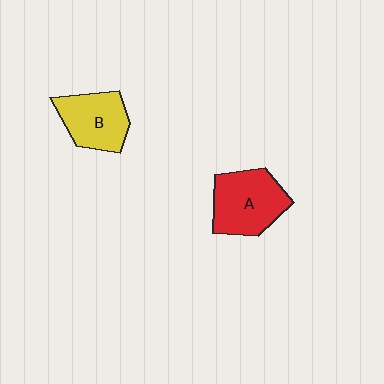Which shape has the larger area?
Shape A (red).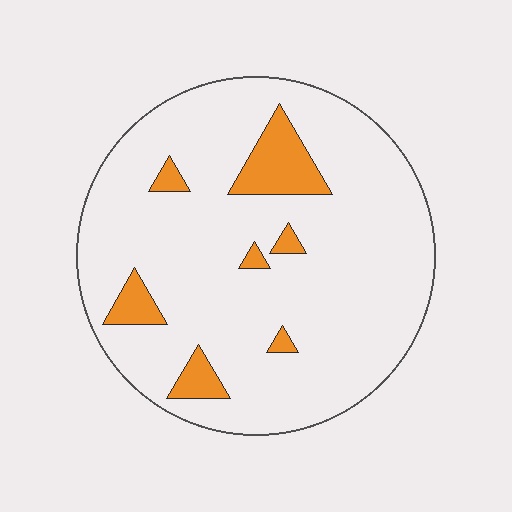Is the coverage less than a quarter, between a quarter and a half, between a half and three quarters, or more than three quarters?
Less than a quarter.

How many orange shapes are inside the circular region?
7.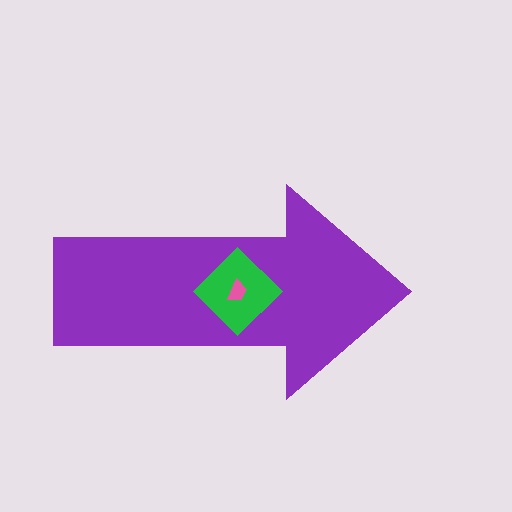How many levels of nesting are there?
3.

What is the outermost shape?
The purple arrow.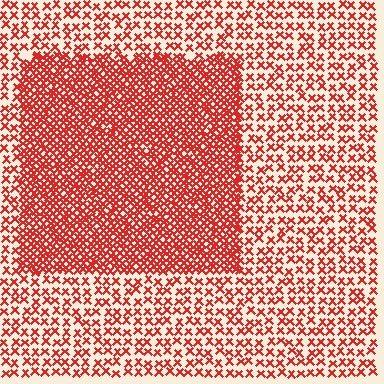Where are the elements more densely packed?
The elements are more densely packed inside the rectangle boundary.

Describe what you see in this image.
The image contains small red elements arranged at two different densities. A rectangle-shaped region is visible where the elements are more densely packed than the surrounding area.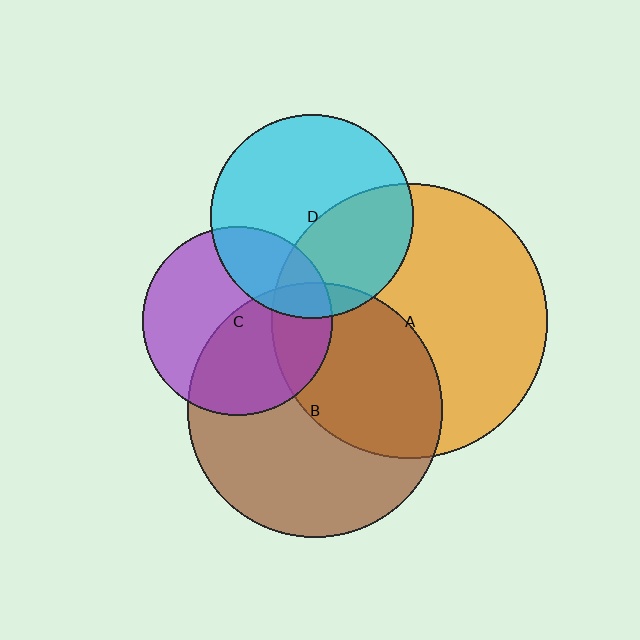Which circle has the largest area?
Circle A (orange).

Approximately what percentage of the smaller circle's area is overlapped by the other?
Approximately 10%.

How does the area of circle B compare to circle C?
Approximately 1.8 times.